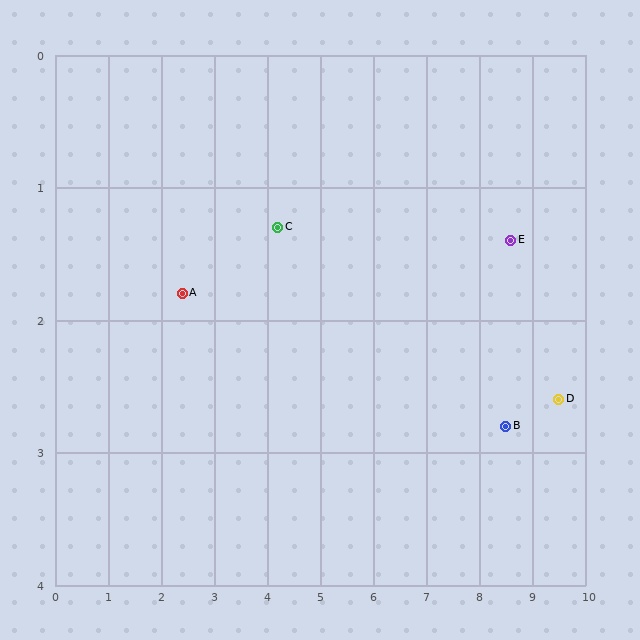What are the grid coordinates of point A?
Point A is at approximately (2.4, 1.8).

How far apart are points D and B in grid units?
Points D and B are about 1.0 grid units apart.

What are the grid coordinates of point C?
Point C is at approximately (4.2, 1.3).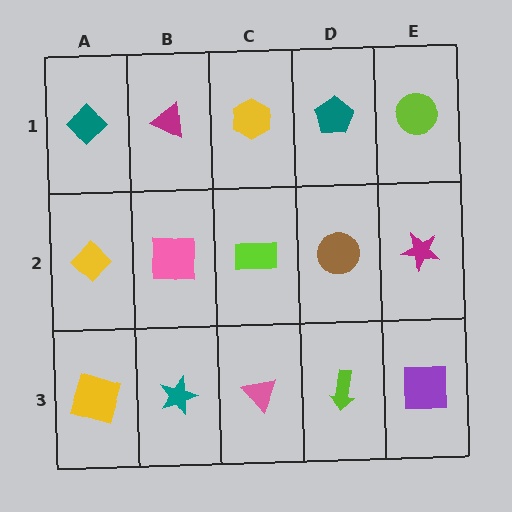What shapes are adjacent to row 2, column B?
A magenta triangle (row 1, column B), a teal star (row 3, column B), a yellow diamond (row 2, column A), a lime rectangle (row 2, column C).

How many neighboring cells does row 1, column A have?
2.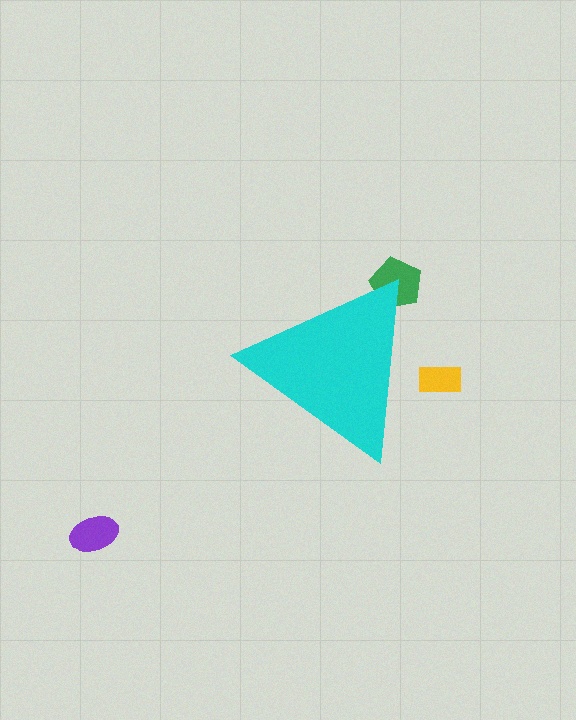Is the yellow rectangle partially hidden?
Yes, the yellow rectangle is partially hidden behind the cyan triangle.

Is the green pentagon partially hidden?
Yes, the green pentagon is partially hidden behind the cyan triangle.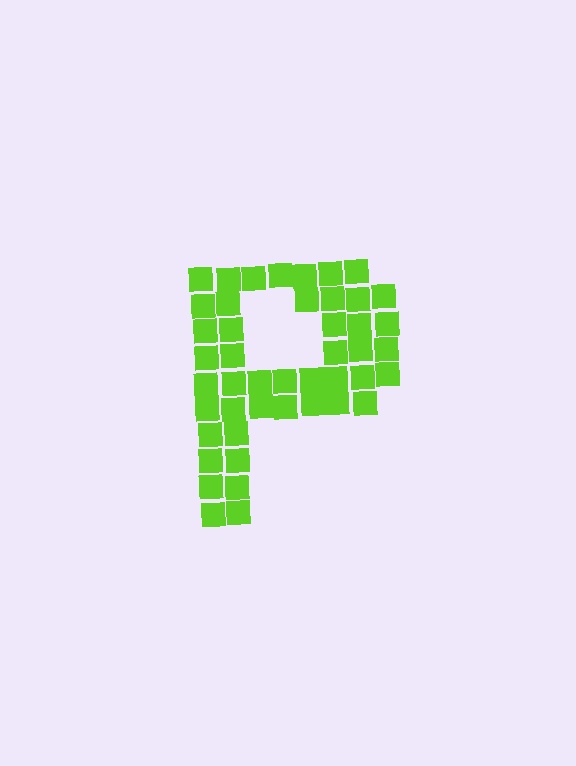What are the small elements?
The small elements are squares.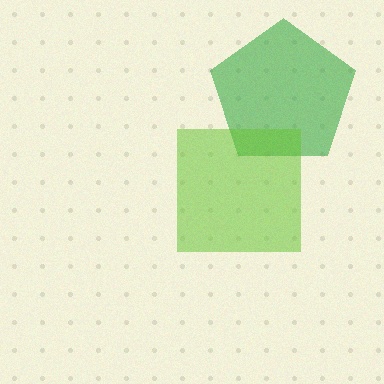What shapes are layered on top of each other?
The layered shapes are: a green pentagon, a lime square.